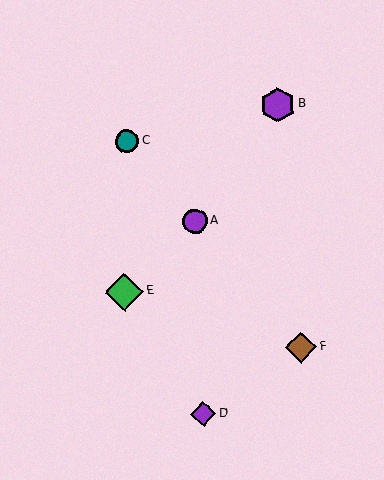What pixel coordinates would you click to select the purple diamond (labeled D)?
Click at (203, 414) to select the purple diamond D.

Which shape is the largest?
The green diamond (labeled E) is the largest.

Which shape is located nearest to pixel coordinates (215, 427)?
The purple diamond (labeled D) at (203, 414) is nearest to that location.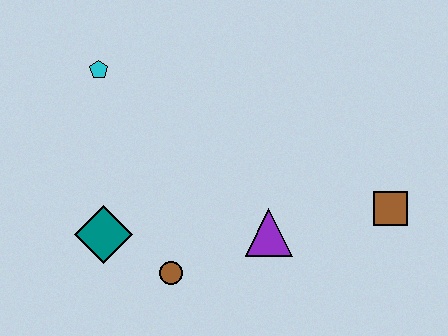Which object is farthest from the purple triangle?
The cyan pentagon is farthest from the purple triangle.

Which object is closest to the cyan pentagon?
The teal diamond is closest to the cyan pentagon.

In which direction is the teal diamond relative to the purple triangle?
The teal diamond is to the left of the purple triangle.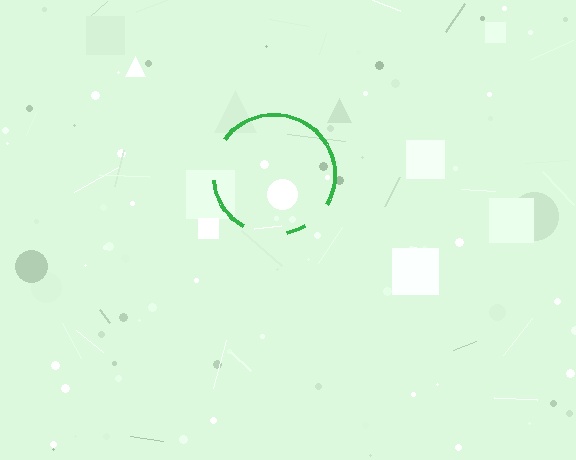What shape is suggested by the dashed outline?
The dashed outline suggests a circle.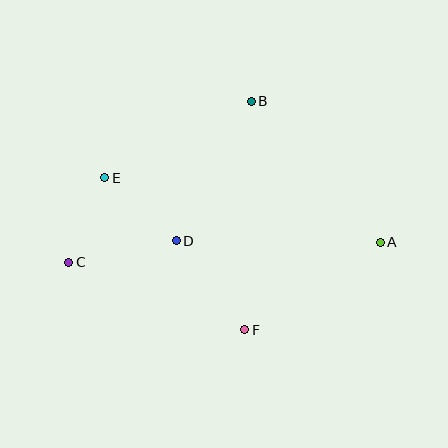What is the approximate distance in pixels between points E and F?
The distance between E and F is approximately 207 pixels.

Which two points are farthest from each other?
Points A and C are farthest from each other.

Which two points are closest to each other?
Points C and E are closest to each other.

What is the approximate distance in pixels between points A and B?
The distance between A and B is approximately 191 pixels.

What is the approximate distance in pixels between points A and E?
The distance between A and E is approximately 283 pixels.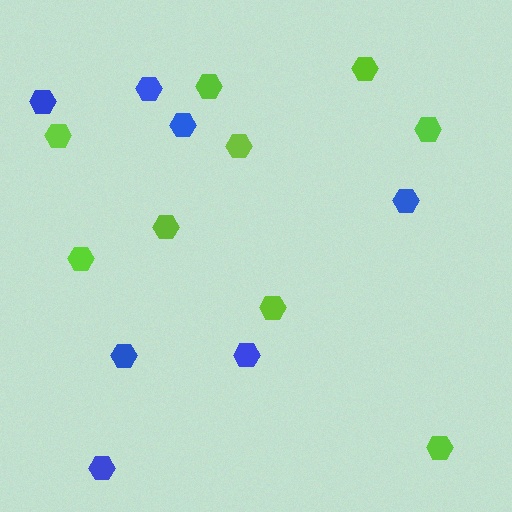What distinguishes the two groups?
There are 2 groups: one group of lime hexagons (9) and one group of blue hexagons (7).